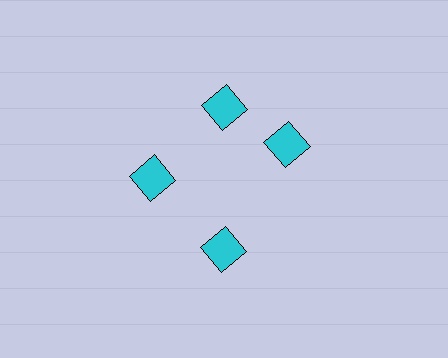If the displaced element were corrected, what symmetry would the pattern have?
It would have 4-fold rotational symmetry — the pattern would map onto itself every 90 degrees.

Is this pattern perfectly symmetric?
No. The 4 cyan squares are arranged in a ring, but one element near the 3 o'clock position is rotated out of alignment along the ring, breaking the 4-fold rotational symmetry.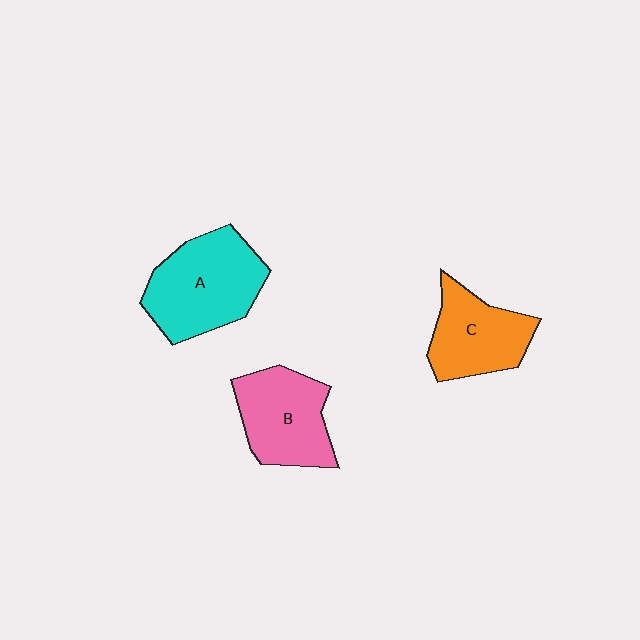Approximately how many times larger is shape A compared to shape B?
Approximately 1.2 times.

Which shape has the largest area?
Shape A (cyan).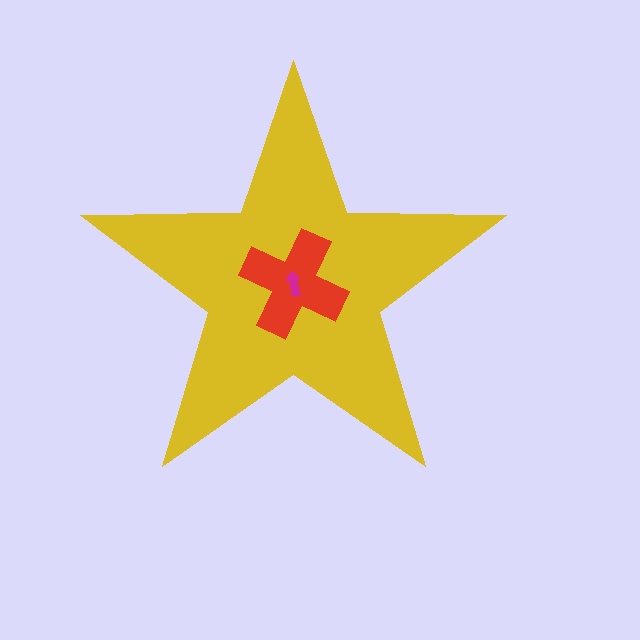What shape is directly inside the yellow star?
The red cross.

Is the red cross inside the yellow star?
Yes.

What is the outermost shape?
The yellow star.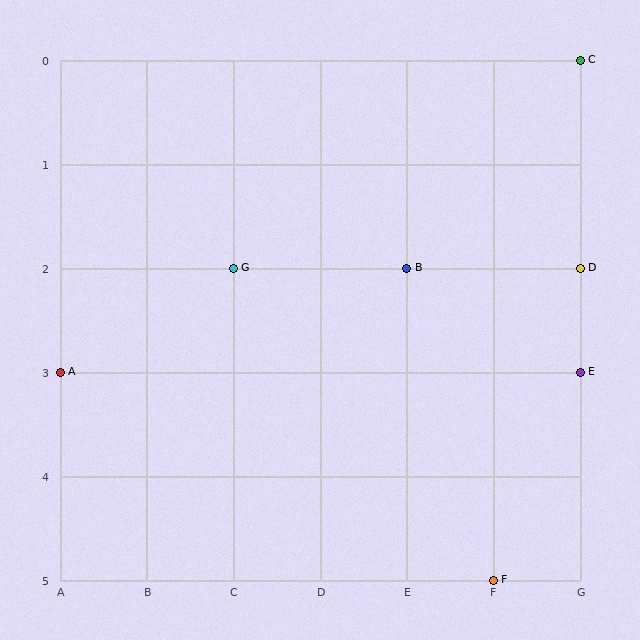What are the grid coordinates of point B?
Point B is at grid coordinates (E, 2).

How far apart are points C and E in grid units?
Points C and E are 3 rows apart.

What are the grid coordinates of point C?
Point C is at grid coordinates (G, 0).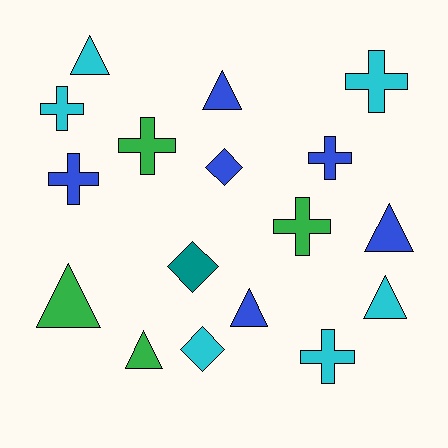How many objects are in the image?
There are 17 objects.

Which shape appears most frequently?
Cross, with 7 objects.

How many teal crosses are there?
There are no teal crosses.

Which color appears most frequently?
Blue, with 6 objects.